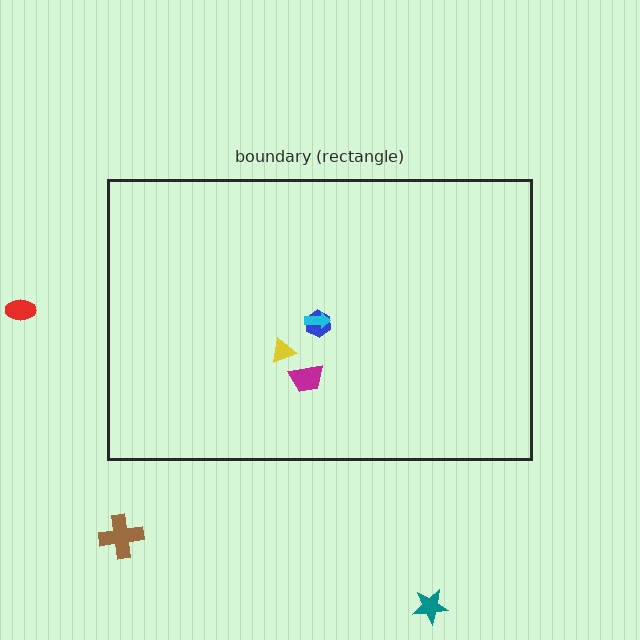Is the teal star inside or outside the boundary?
Outside.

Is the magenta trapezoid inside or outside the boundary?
Inside.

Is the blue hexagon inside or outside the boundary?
Inside.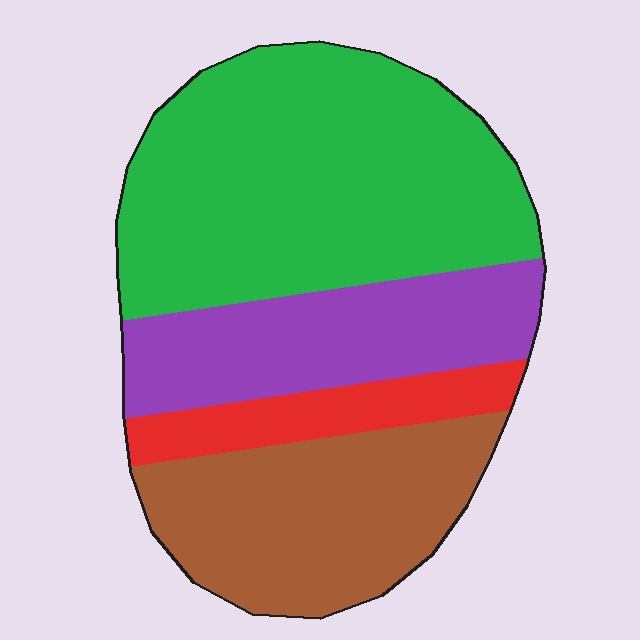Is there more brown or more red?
Brown.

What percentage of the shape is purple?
Purple covers 21% of the shape.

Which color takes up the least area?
Red, at roughly 10%.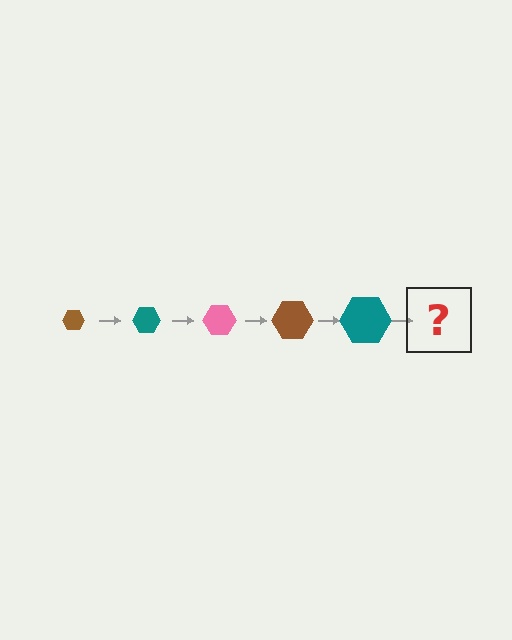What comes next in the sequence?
The next element should be a pink hexagon, larger than the previous one.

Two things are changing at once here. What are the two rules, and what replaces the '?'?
The two rules are that the hexagon grows larger each step and the color cycles through brown, teal, and pink. The '?' should be a pink hexagon, larger than the previous one.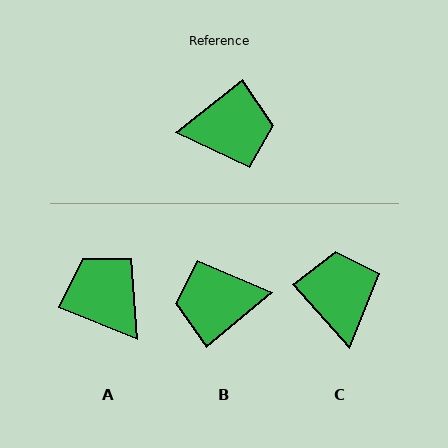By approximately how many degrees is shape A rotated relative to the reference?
Approximately 120 degrees counter-clockwise.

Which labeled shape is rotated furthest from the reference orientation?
B, about 178 degrees away.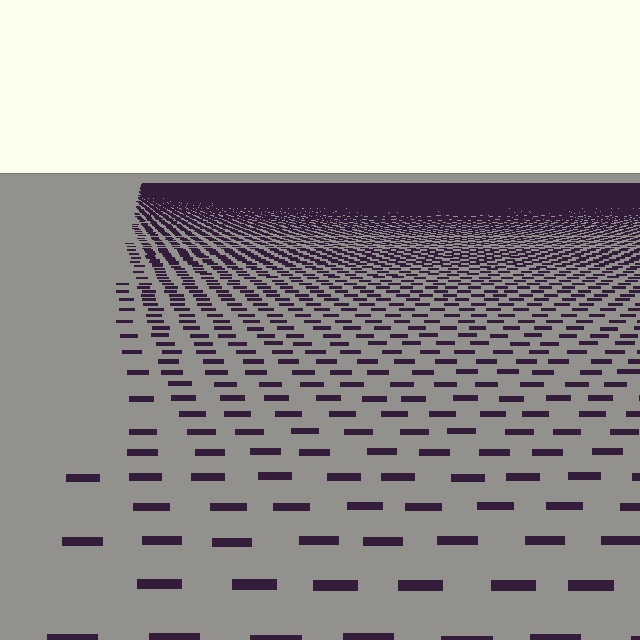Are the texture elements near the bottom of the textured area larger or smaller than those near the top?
Larger. Near the bottom, elements are closer to the viewer and appear at a bigger on-screen size.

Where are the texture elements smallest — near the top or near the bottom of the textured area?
Near the top.